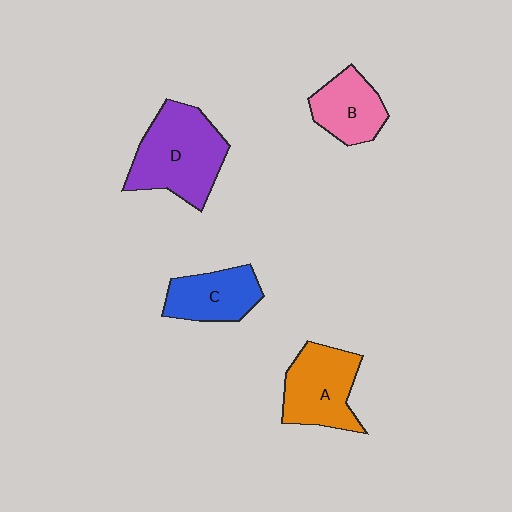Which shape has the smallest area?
Shape B (pink).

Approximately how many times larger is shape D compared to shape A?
Approximately 1.3 times.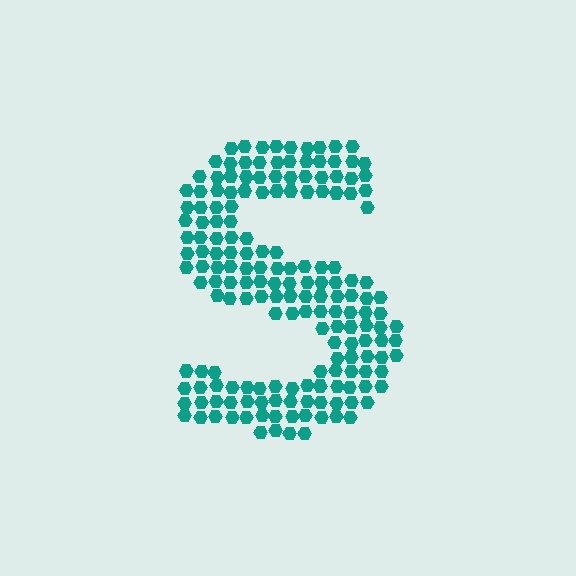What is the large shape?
The large shape is the letter S.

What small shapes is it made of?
It is made of small hexagons.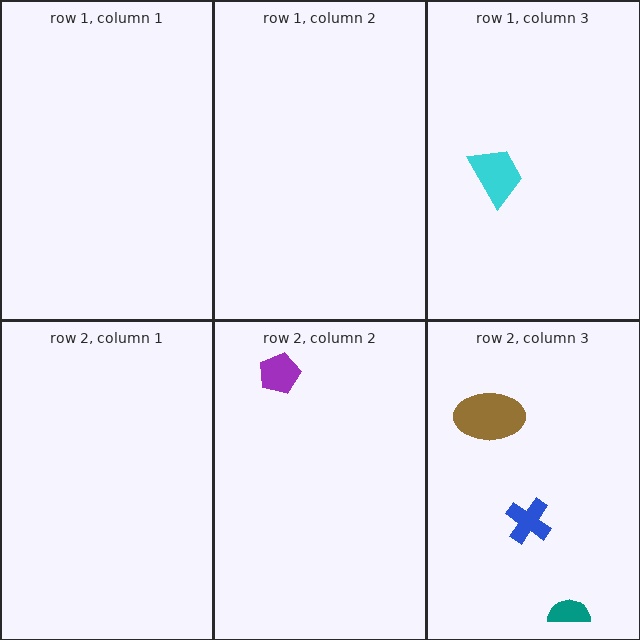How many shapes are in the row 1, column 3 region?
1.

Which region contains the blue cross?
The row 2, column 3 region.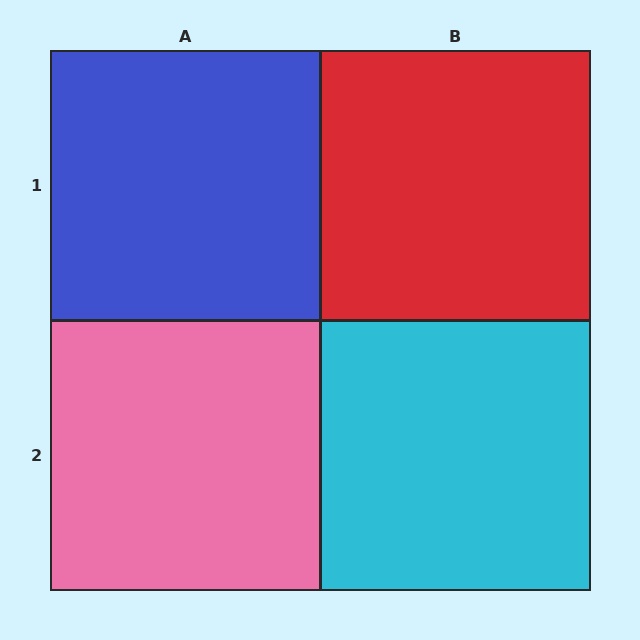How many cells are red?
1 cell is red.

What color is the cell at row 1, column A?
Blue.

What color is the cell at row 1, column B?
Red.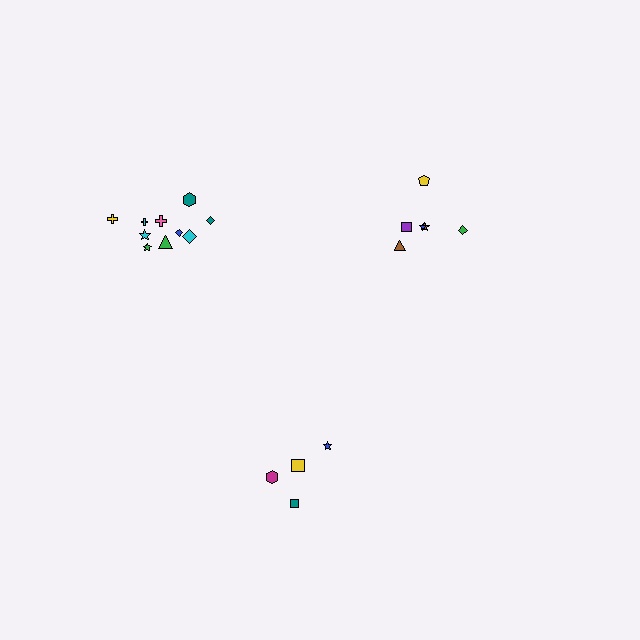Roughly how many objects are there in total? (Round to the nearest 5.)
Roughly 20 objects in total.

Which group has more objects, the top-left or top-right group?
The top-left group.